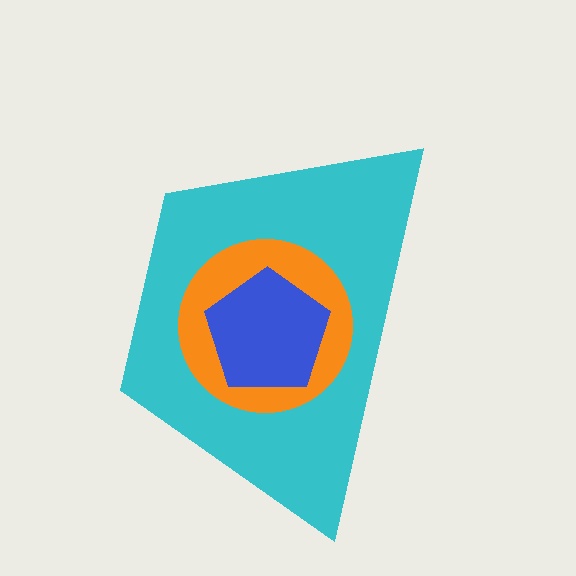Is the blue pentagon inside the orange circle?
Yes.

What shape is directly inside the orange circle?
The blue pentagon.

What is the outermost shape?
The cyan trapezoid.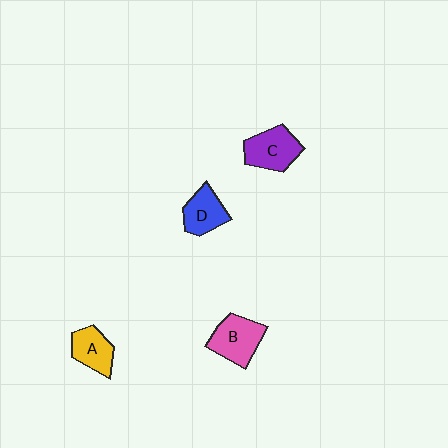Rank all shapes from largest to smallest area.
From largest to smallest: B (pink), C (purple), D (blue), A (yellow).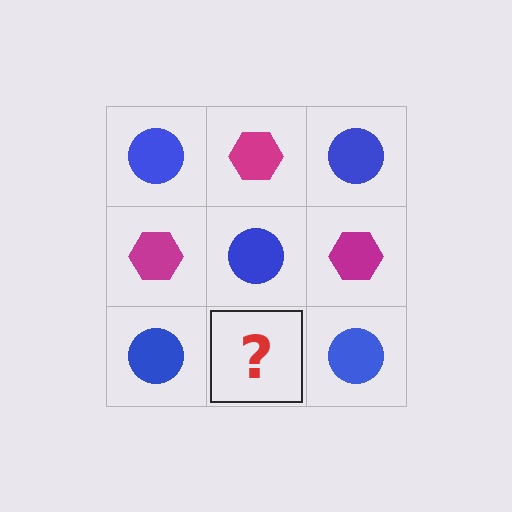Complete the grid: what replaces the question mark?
The question mark should be replaced with a magenta hexagon.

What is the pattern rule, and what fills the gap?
The rule is that it alternates blue circle and magenta hexagon in a checkerboard pattern. The gap should be filled with a magenta hexagon.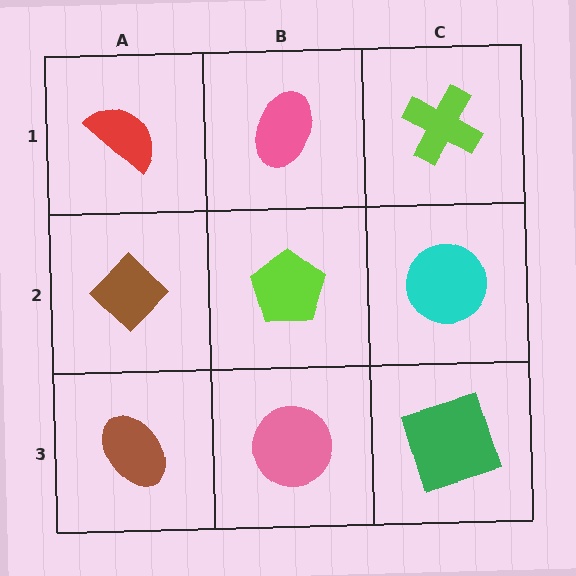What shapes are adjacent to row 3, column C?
A cyan circle (row 2, column C), a pink circle (row 3, column B).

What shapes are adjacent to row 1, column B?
A lime pentagon (row 2, column B), a red semicircle (row 1, column A), a lime cross (row 1, column C).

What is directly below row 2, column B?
A pink circle.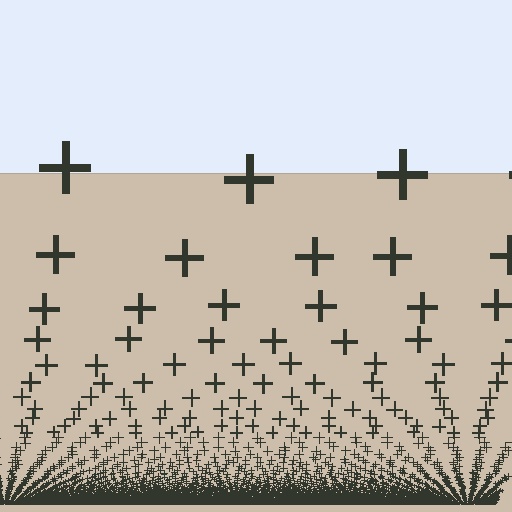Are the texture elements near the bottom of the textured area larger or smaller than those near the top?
Smaller. The gradient is inverted — elements near the bottom are smaller and denser.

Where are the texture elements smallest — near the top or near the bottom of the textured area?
Near the bottom.